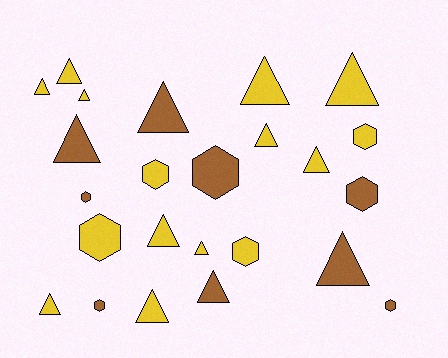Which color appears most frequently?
Yellow, with 15 objects.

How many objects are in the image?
There are 24 objects.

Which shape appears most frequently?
Triangle, with 15 objects.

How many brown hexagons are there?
There are 5 brown hexagons.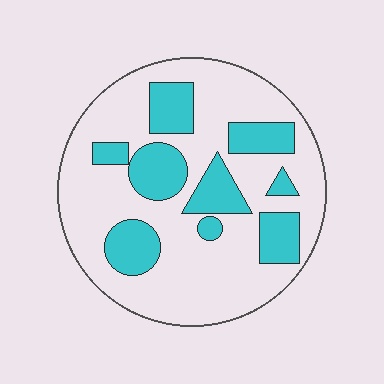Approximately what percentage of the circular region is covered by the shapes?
Approximately 30%.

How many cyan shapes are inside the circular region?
9.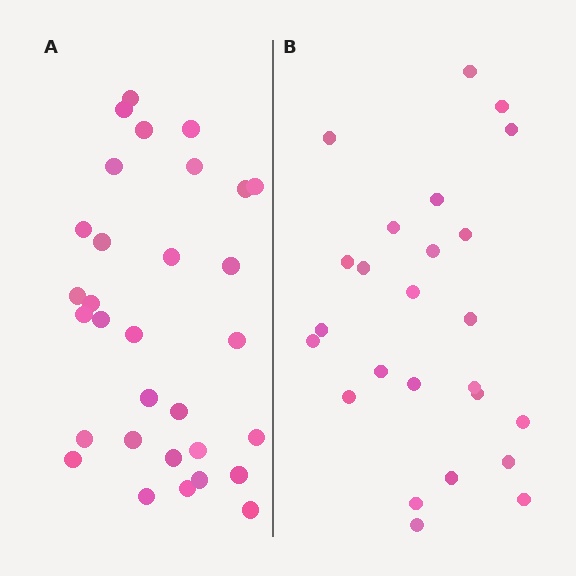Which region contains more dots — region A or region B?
Region A (the left region) has more dots.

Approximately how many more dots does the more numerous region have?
Region A has about 6 more dots than region B.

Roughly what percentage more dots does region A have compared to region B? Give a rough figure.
About 25% more.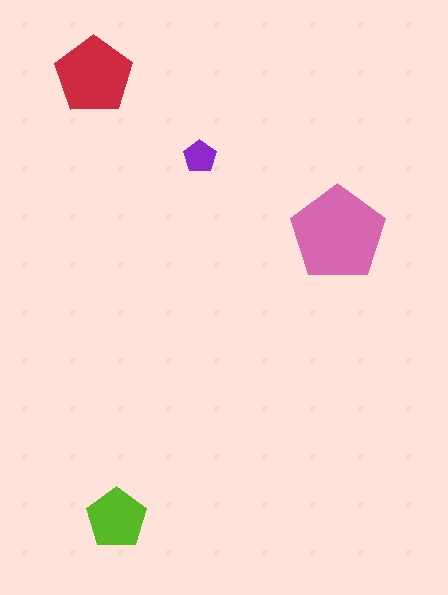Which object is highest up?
The red pentagon is topmost.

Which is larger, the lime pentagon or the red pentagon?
The red one.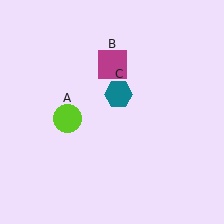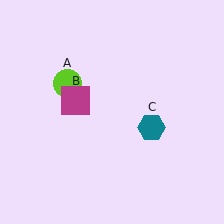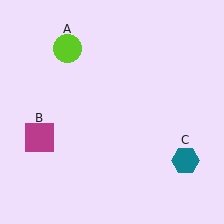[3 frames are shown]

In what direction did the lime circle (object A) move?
The lime circle (object A) moved up.